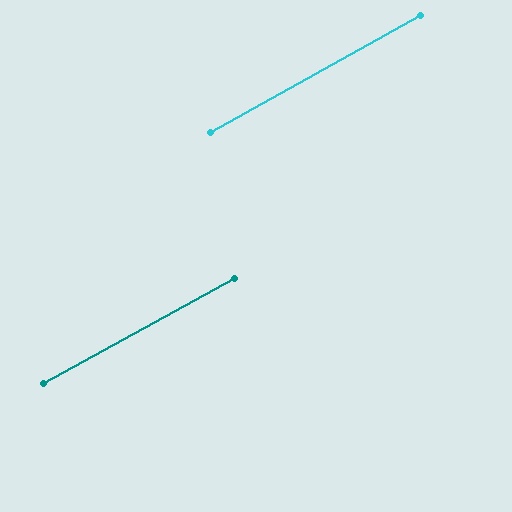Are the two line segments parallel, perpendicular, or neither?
Parallel — their directions differ by only 0.1°.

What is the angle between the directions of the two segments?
Approximately 0 degrees.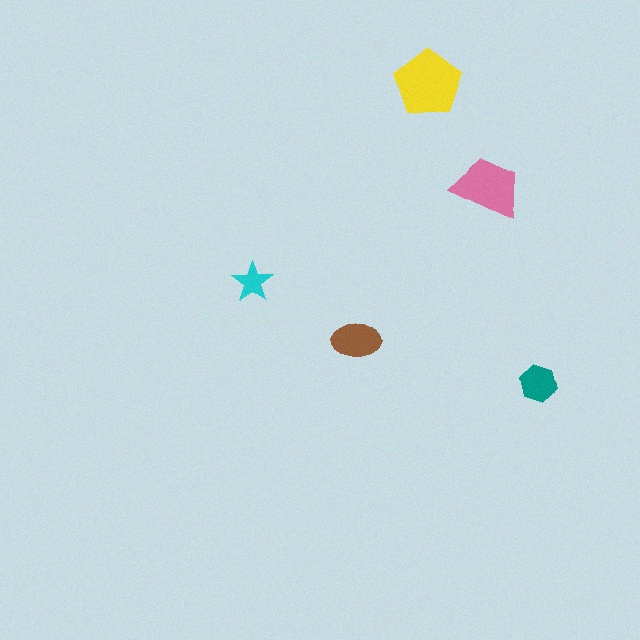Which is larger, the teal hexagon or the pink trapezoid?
The pink trapezoid.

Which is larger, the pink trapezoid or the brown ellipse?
The pink trapezoid.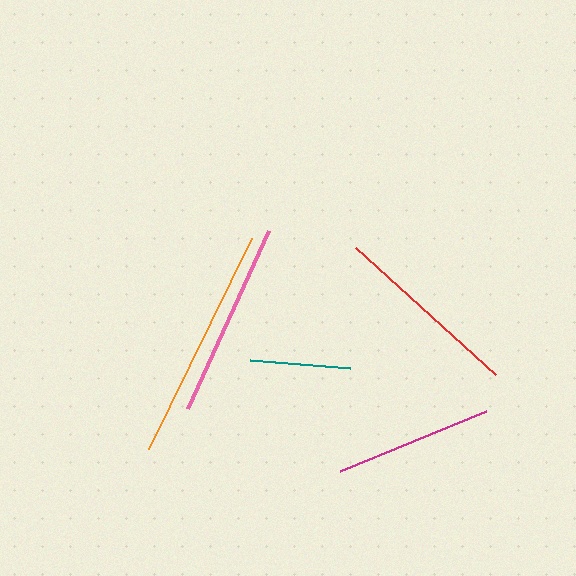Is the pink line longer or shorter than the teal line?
The pink line is longer than the teal line.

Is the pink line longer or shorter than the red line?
The pink line is longer than the red line.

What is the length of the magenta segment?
The magenta segment is approximately 158 pixels long.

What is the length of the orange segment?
The orange segment is approximately 235 pixels long.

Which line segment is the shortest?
The teal line is the shortest at approximately 100 pixels.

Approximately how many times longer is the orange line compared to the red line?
The orange line is approximately 1.2 times the length of the red line.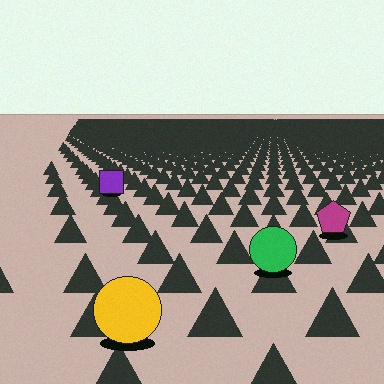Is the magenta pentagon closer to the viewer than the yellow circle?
No. The yellow circle is closer — you can tell from the texture gradient: the ground texture is coarser near it.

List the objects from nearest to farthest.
From nearest to farthest: the yellow circle, the green circle, the magenta pentagon, the purple square.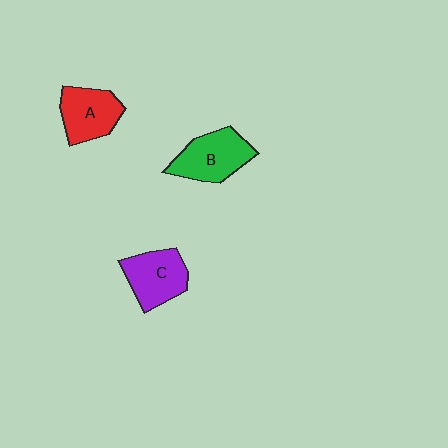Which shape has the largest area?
Shape B (green).